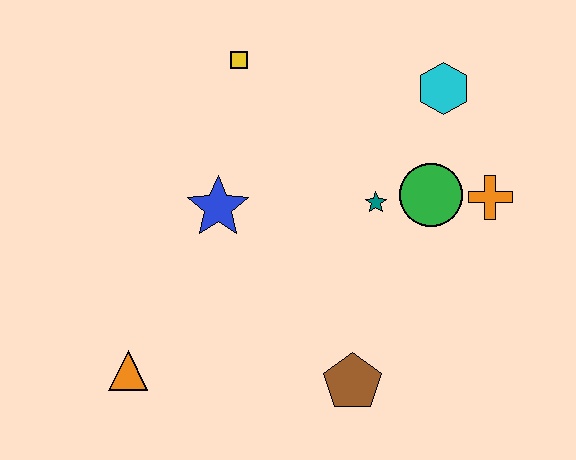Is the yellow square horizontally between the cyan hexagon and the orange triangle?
Yes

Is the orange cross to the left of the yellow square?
No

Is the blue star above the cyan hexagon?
No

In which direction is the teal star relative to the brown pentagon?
The teal star is above the brown pentagon.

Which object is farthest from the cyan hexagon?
The orange triangle is farthest from the cyan hexagon.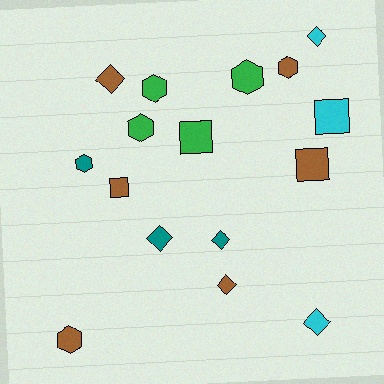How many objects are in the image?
There are 16 objects.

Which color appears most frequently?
Brown, with 6 objects.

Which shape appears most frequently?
Hexagon, with 6 objects.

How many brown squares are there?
There are 2 brown squares.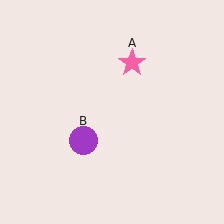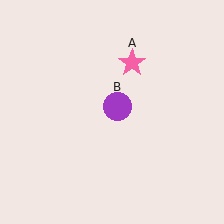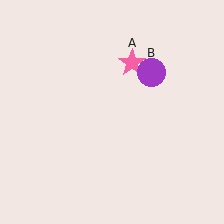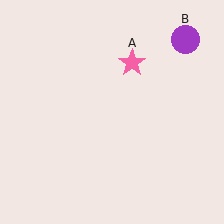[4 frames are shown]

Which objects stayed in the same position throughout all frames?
Pink star (object A) remained stationary.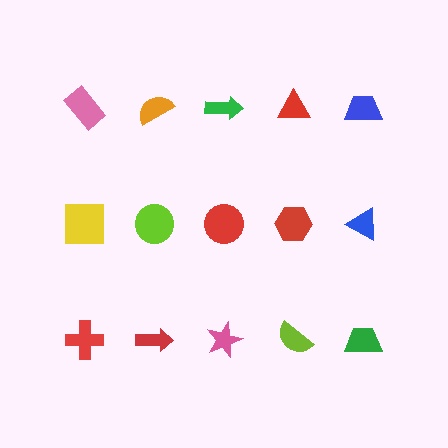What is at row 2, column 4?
A red hexagon.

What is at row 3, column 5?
A green trapezoid.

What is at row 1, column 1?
A pink rectangle.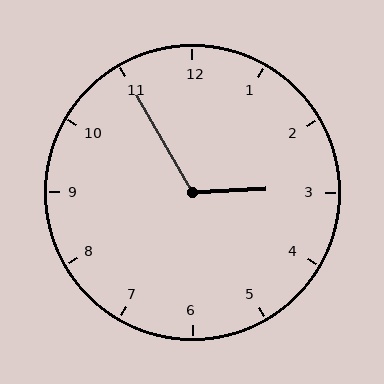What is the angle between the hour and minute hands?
Approximately 118 degrees.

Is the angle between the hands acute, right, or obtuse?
It is obtuse.